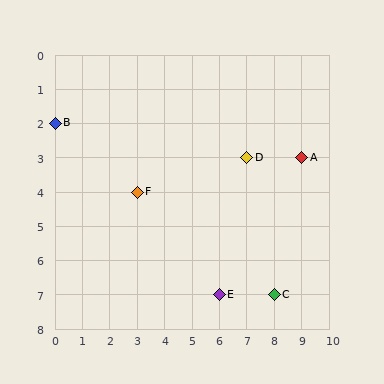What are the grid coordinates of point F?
Point F is at grid coordinates (3, 4).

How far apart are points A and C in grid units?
Points A and C are 1 column and 4 rows apart (about 4.1 grid units diagonally).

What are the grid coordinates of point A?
Point A is at grid coordinates (9, 3).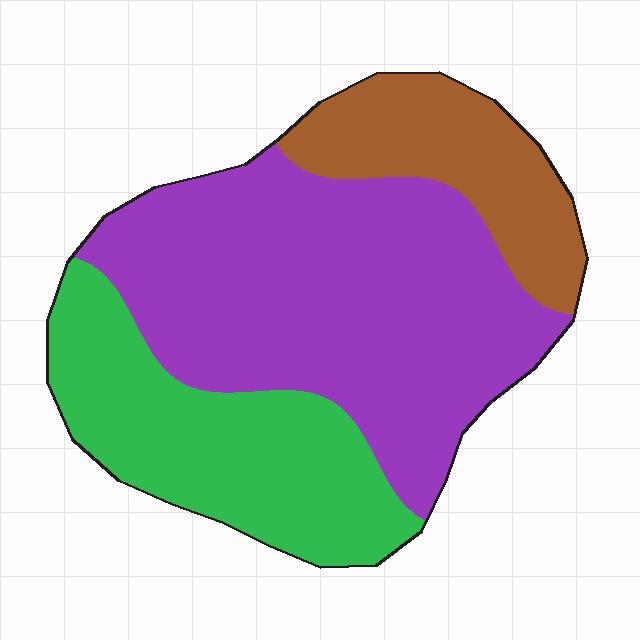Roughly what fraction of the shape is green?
Green covers 29% of the shape.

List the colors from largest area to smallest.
From largest to smallest: purple, green, brown.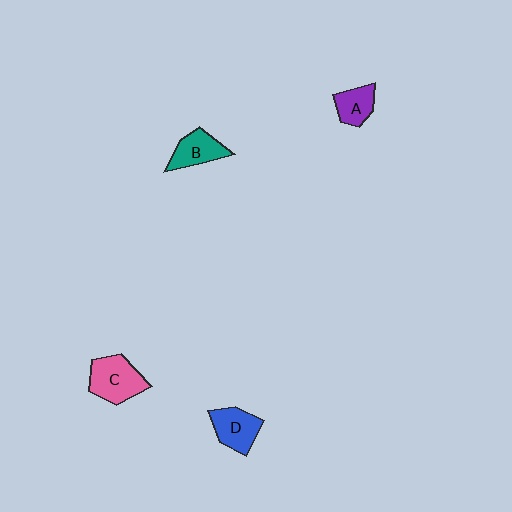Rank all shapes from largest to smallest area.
From largest to smallest: C (pink), D (blue), B (teal), A (purple).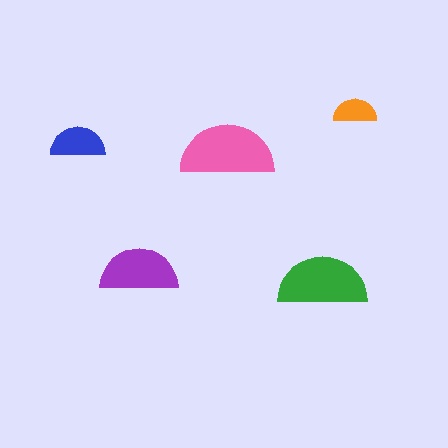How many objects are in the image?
There are 5 objects in the image.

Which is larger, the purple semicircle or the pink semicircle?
The pink one.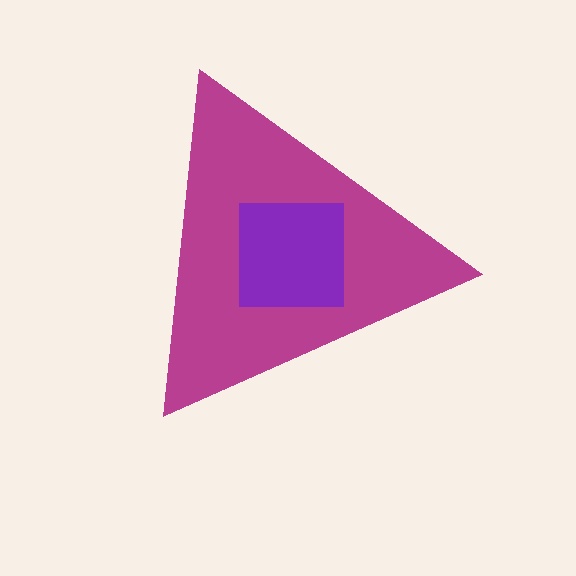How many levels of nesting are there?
2.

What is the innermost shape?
The purple square.